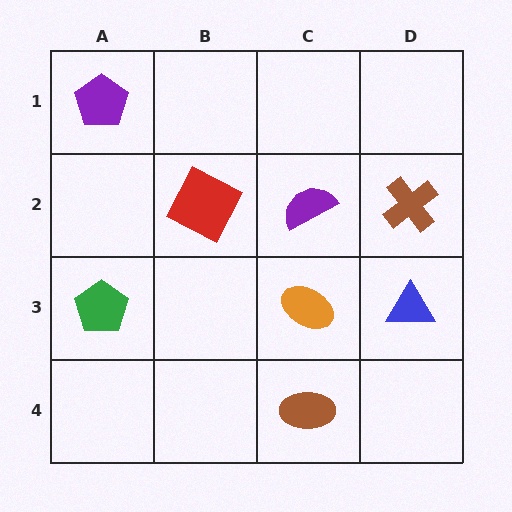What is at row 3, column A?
A green pentagon.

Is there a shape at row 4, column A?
No, that cell is empty.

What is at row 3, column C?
An orange ellipse.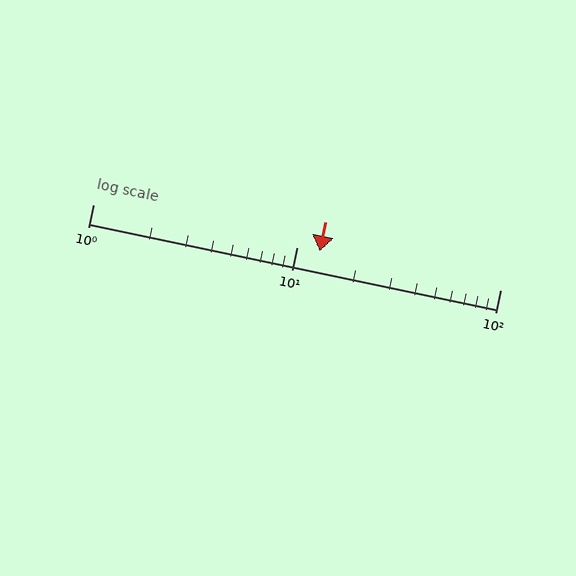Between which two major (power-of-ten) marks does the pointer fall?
The pointer is between 10 and 100.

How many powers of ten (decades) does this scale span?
The scale spans 2 decades, from 1 to 100.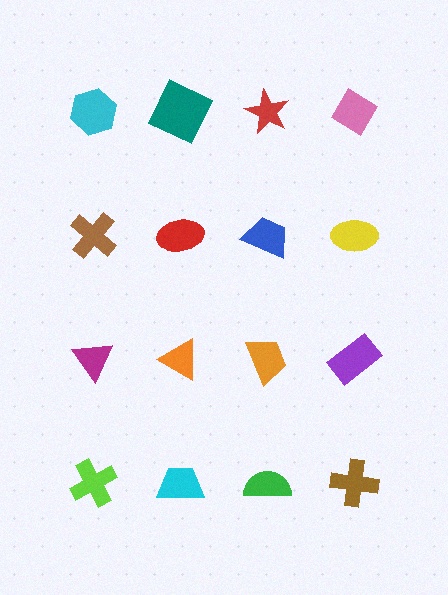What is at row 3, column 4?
A purple rectangle.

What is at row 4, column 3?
A green semicircle.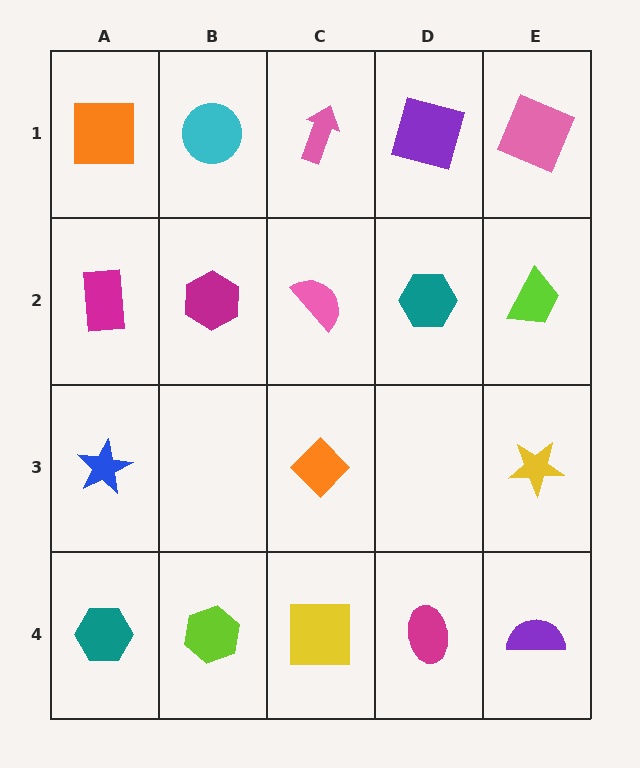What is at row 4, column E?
A purple semicircle.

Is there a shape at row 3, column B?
No, that cell is empty.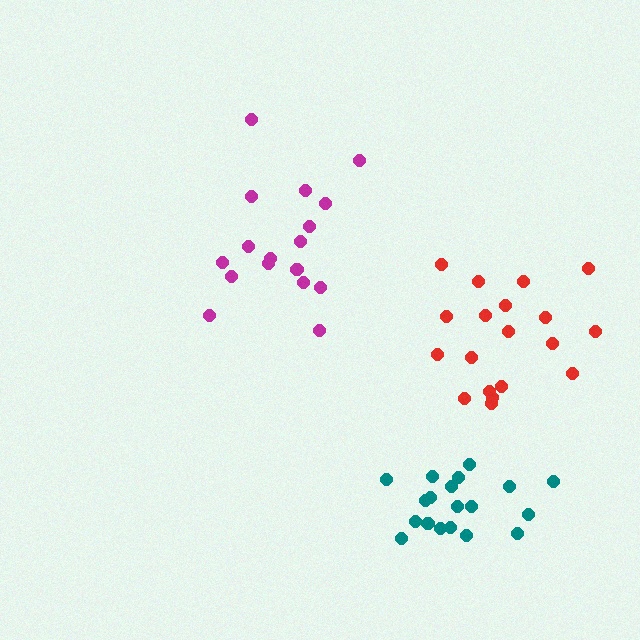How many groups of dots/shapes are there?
There are 3 groups.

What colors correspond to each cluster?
The clusters are colored: teal, magenta, red.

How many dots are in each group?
Group 1: 19 dots, Group 2: 17 dots, Group 3: 19 dots (55 total).